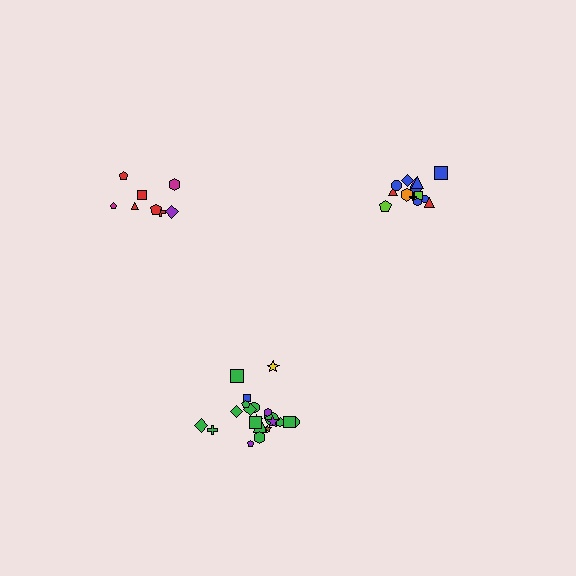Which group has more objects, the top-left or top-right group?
The top-right group.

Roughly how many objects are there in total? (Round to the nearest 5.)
Roughly 45 objects in total.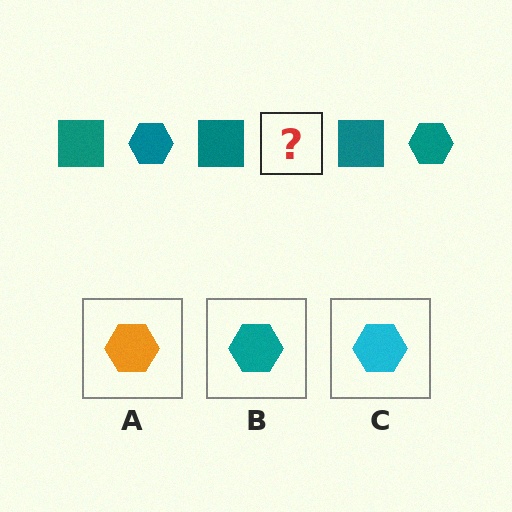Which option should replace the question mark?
Option B.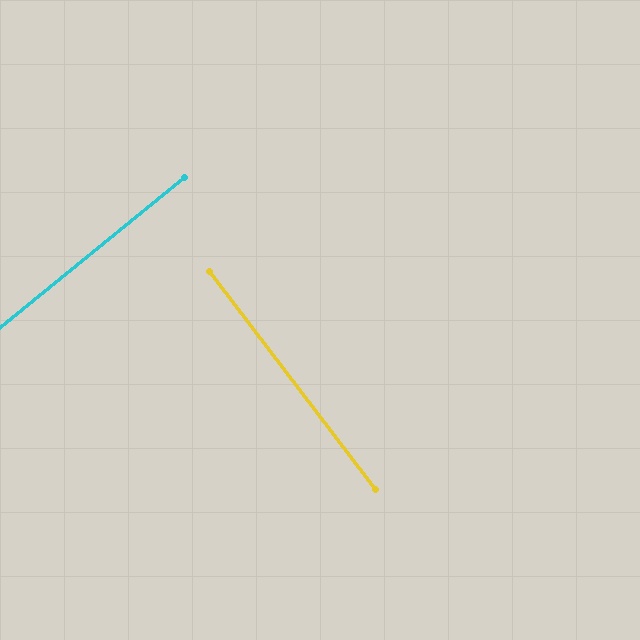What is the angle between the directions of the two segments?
Approximately 88 degrees.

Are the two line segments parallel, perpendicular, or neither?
Perpendicular — they meet at approximately 88°.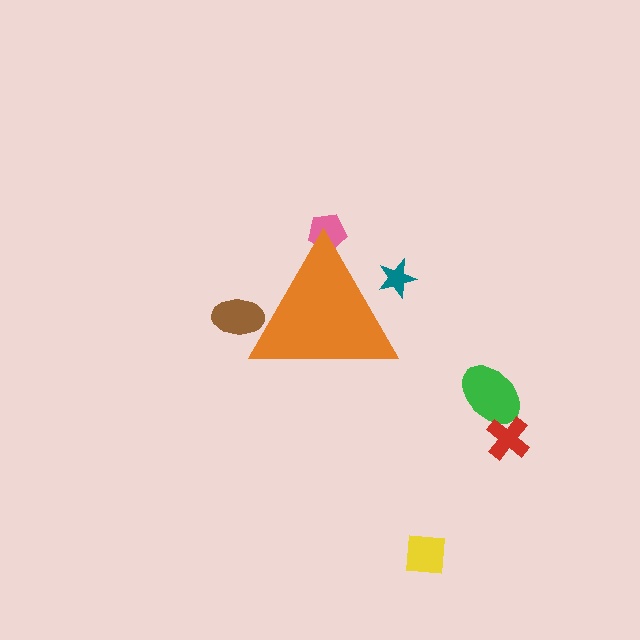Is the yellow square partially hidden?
No, the yellow square is fully visible.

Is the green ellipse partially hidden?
No, the green ellipse is fully visible.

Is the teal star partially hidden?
Yes, the teal star is partially hidden behind the orange triangle.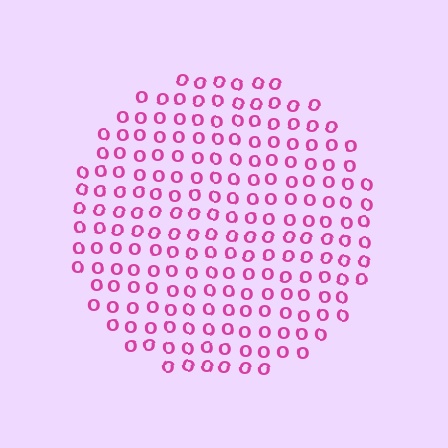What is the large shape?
The large shape is a circle.